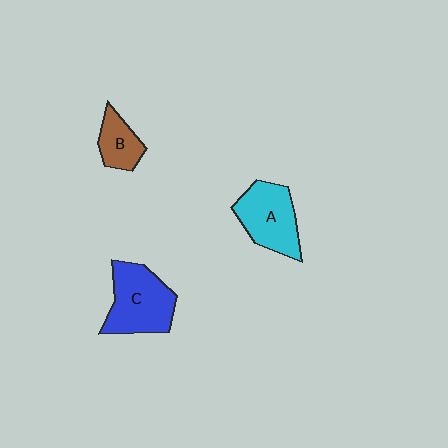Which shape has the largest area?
Shape C (blue).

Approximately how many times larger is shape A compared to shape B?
Approximately 1.8 times.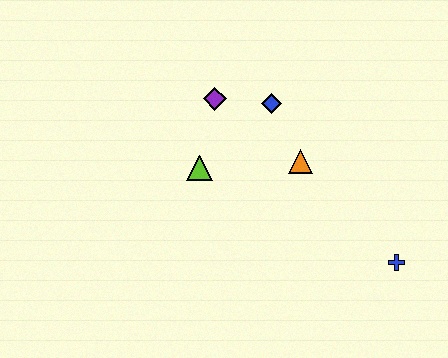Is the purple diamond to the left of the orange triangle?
Yes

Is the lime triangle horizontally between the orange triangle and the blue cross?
No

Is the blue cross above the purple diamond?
No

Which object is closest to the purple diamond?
The blue diamond is closest to the purple diamond.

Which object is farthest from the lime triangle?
The blue cross is farthest from the lime triangle.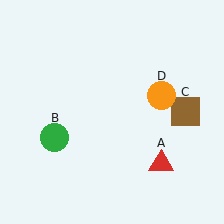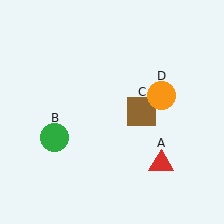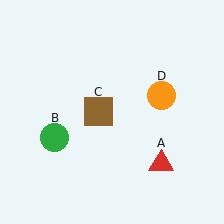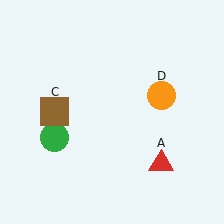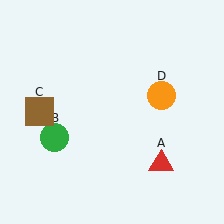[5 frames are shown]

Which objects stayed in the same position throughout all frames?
Red triangle (object A) and green circle (object B) and orange circle (object D) remained stationary.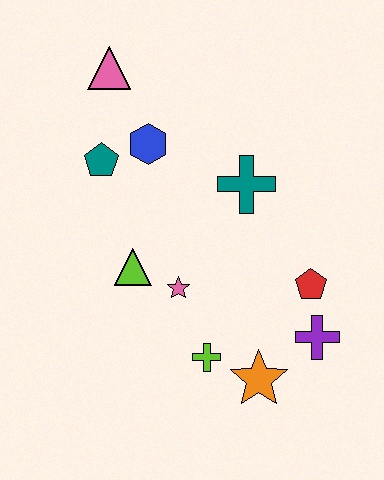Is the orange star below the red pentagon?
Yes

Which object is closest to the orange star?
The lime cross is closest to the orange star.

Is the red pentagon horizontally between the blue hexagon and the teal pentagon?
No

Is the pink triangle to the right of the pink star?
No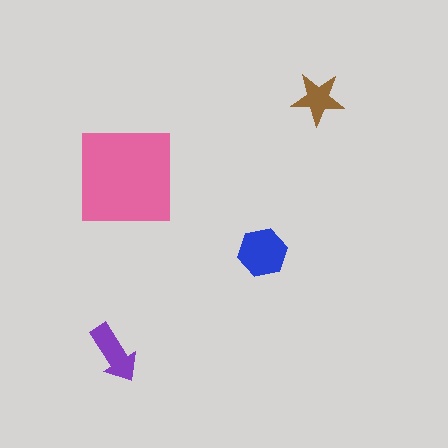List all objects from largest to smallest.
The pink square, the blue hexagon, the purple arrow, the brown star.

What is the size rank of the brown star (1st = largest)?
4th.